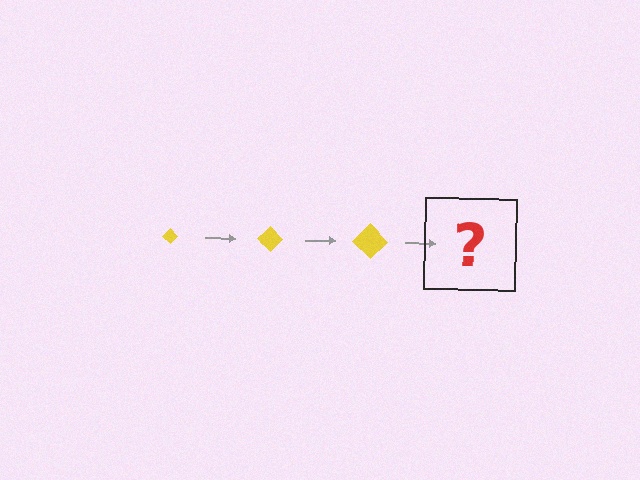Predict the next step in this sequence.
The next step is a yellow diamond, larger than the previous one.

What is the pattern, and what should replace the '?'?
The pattern is that the diamond gets progressively larger each step. The '?' should be a yellow diamond, larger than the previous one.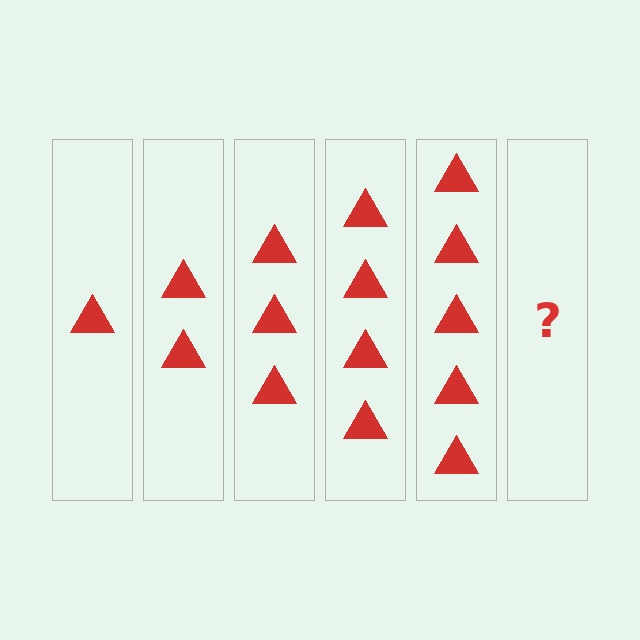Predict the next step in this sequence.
The next step is 6 triangles.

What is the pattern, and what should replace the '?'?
The pattern is that each step adds one more triangle. The '?' should be 6 triangles.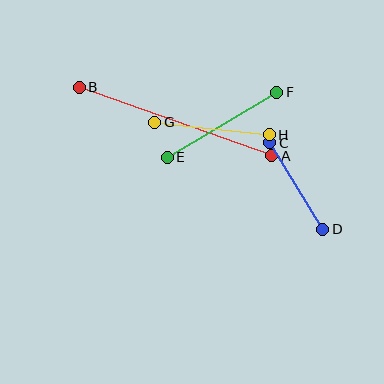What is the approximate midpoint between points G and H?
The midpoint is at approximately (212, 128) pixels.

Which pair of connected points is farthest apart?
Points A and B are farthest apart.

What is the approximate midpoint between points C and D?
The midpoint is at approximately (296, 186) pixels.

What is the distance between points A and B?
The distance is approximately 205 pixels.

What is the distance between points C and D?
The distance is approximately 102 pixels.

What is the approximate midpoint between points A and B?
The midpoint is at approximately (175, 121) pixels.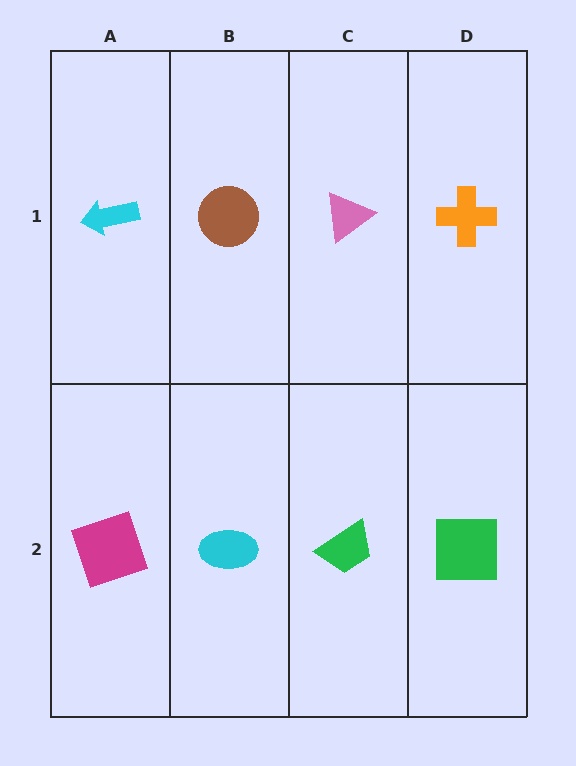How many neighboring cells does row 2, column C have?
3.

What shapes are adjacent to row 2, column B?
A brown circle (row 1, column B), a magenta square (row 2, column A), a green trapezoid (row 2, column C).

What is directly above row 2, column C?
A pink triangle.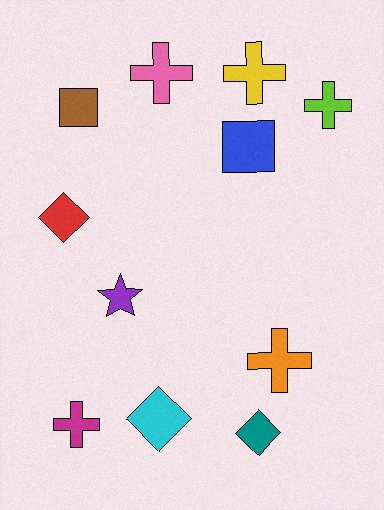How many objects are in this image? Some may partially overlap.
There are 11 objects.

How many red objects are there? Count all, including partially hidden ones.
There is 1 red object.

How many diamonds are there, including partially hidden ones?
There are 3 diamonds.